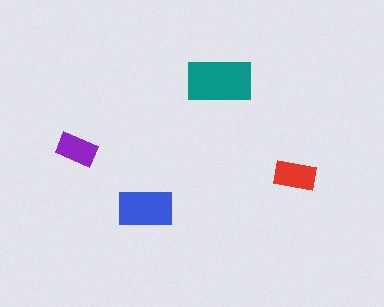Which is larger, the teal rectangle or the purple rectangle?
The teal one.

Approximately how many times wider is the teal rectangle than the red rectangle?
About 1.5 times wider.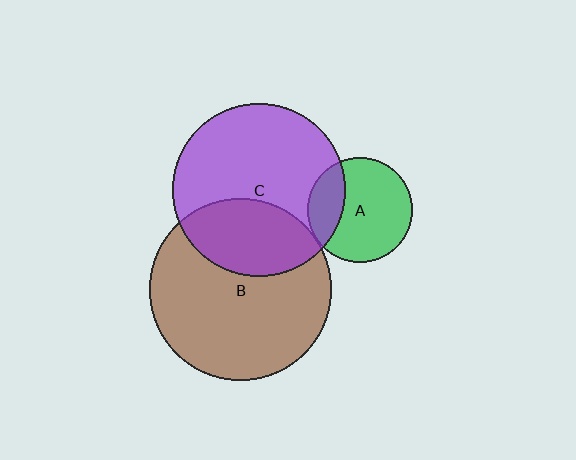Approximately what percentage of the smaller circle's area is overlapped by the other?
Approximately 25%.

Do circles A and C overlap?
Yes.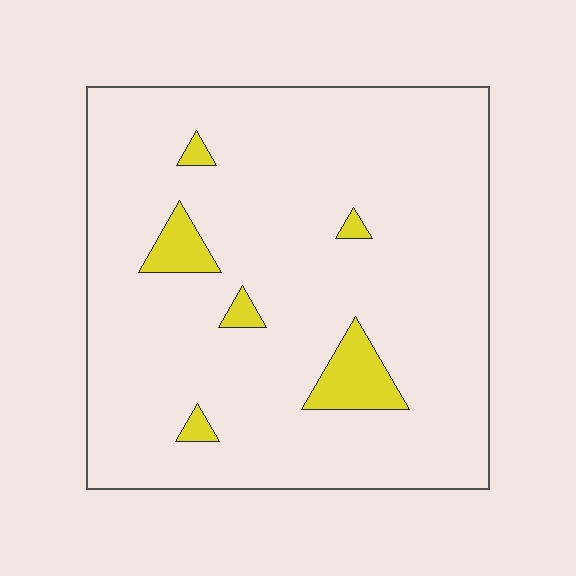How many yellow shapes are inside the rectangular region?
6.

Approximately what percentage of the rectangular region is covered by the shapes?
Approximately 5%.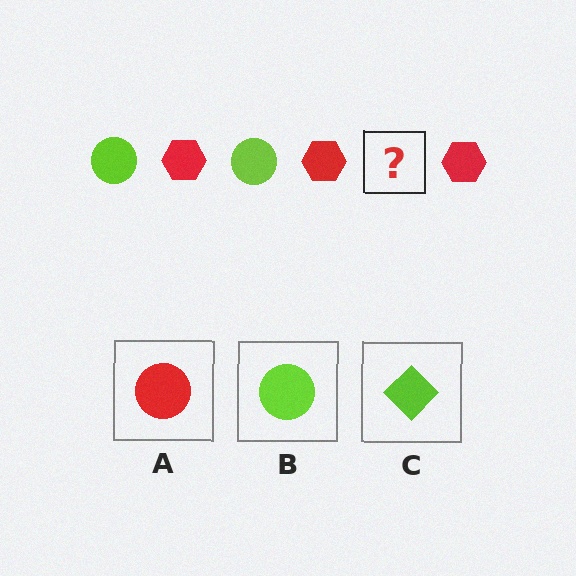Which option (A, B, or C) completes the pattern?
B.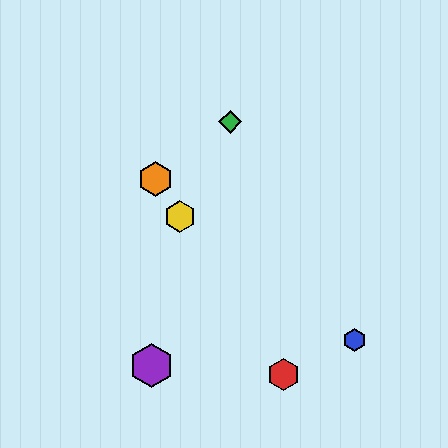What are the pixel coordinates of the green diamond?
The green diamond is at (230, 122).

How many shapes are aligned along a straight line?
3 shapes (the red hexagon, the yellow hexagon, the orange hexagon) are aligned along a straight line.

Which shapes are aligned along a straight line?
The red hexagon, the yellow hexagon, the orange hexagon are aligned along a straight line.